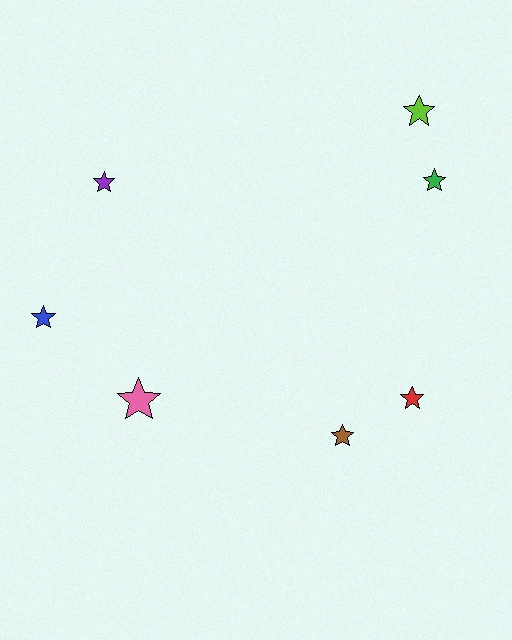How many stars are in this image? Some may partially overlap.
There are 7 stars.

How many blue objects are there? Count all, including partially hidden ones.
There is 1 blue object.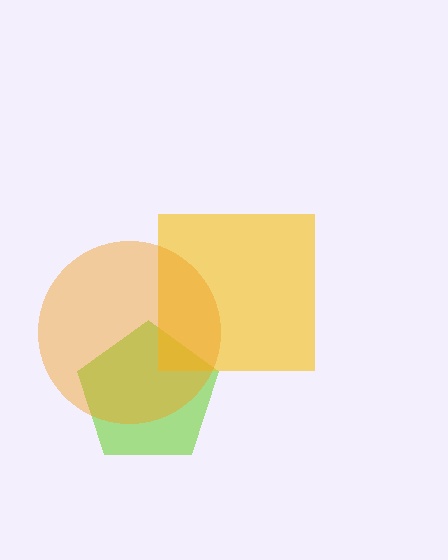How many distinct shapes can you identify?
There are 3 distinct shapes: a lime pentagon, a yellow square, an orange circle.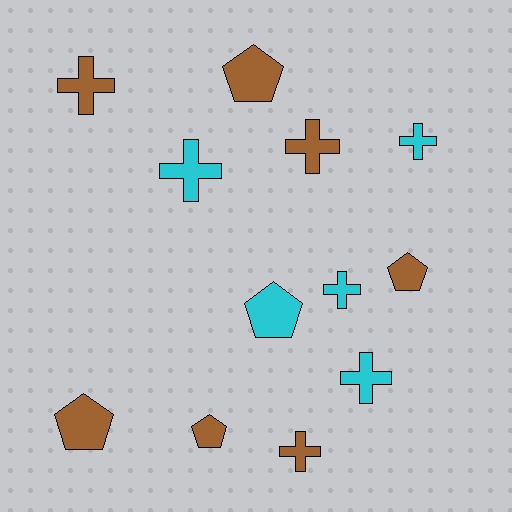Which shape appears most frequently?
Cross, with 7 objects.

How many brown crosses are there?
There are 3 brown crosses.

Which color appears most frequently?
Brown, with 7 objects.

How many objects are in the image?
There are 12 objects.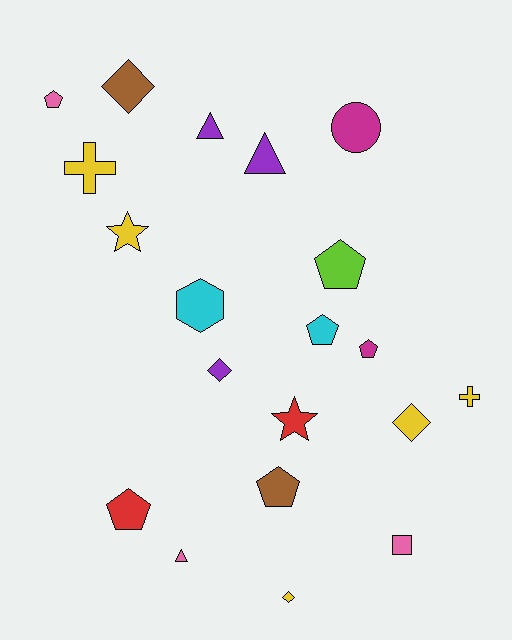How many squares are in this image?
There is 1 square.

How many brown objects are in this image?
There are 2 brown objects.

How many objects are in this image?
There are 20 objects.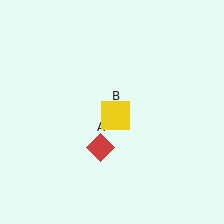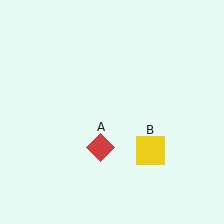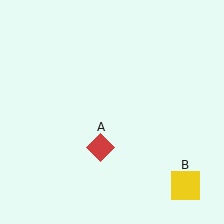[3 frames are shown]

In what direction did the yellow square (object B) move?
The yellow square (object B) moved down and to the right.